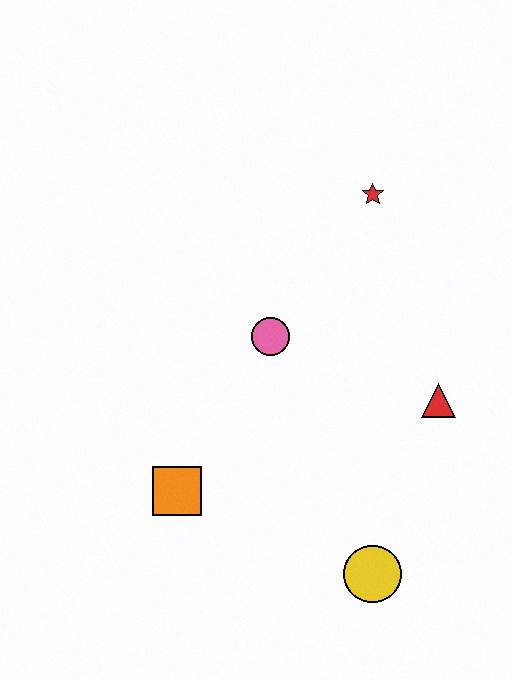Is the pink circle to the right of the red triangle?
No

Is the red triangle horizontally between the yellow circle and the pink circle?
No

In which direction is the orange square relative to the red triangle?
The orange square is to the left of the red triangle.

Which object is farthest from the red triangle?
The orange square is farthest from the red triangle.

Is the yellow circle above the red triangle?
No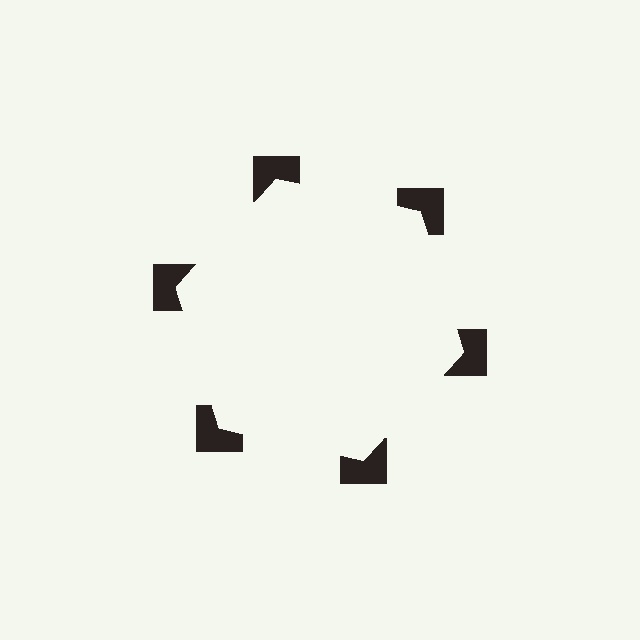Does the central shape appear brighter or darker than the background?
It typically appears slightly brighter than the background, even though no actual brightness change is drawn.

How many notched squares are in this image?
There are 6 — one at each vertex of the illusory hexagon.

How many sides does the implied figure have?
6 sides.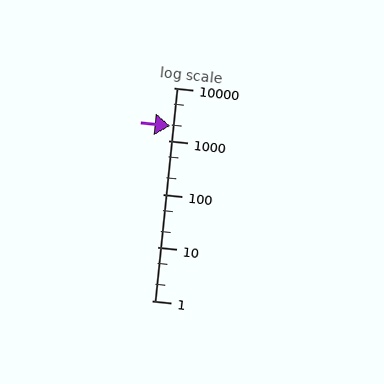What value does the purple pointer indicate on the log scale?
The pointer indicates approximately 1900.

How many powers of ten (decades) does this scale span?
The scale spans 4 decades, from 1 to 10000.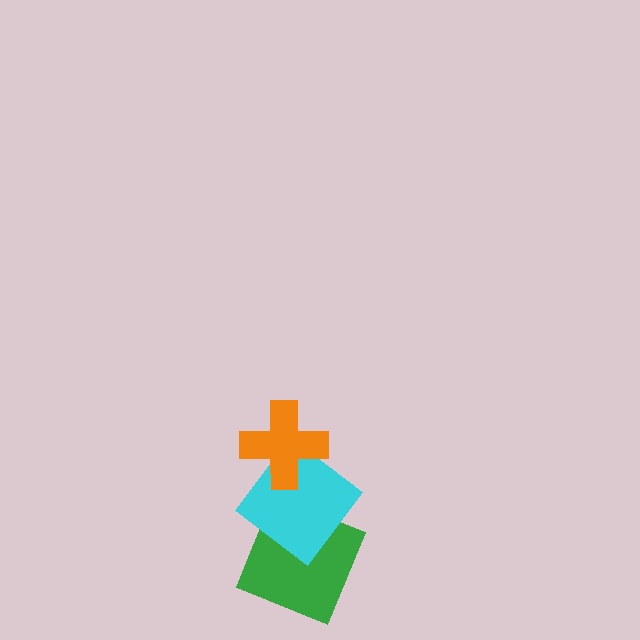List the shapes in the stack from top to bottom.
From top to bottom: the orange cross, the cyan diamond, the green square.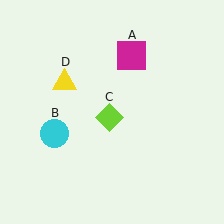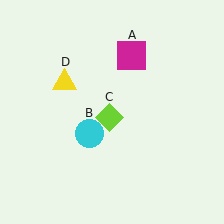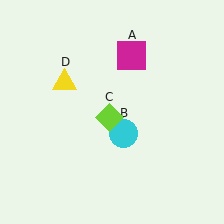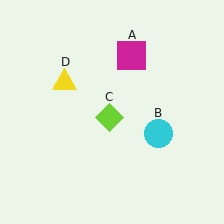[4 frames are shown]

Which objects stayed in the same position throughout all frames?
Magenta square (object A) and lime diamond (object C) and yellow triangle (object D) remained stationary.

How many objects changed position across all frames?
1 object changed position: cyan circle (object B).